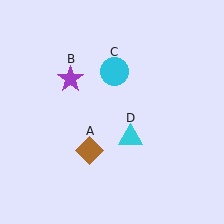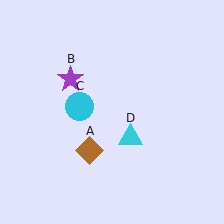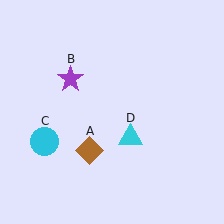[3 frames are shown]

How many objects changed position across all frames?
1 object changed position: cyan circle (object C).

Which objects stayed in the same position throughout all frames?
Brown diamond (object A) and purple star (object B) and cyan triangle (object D) remained stationary.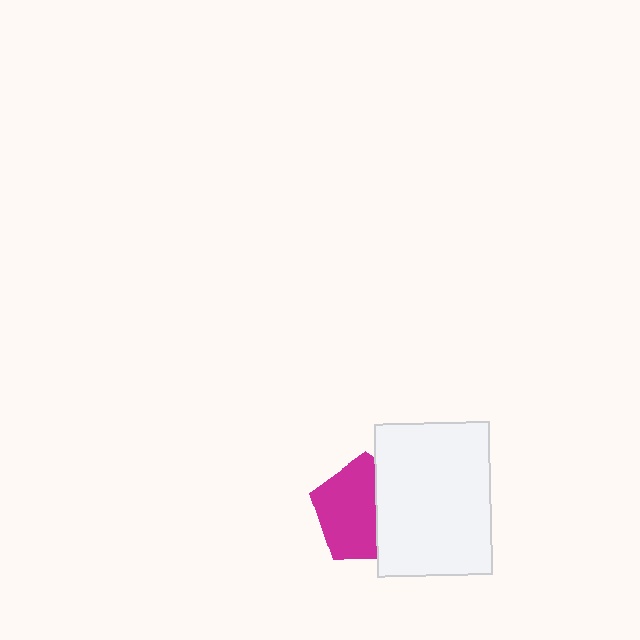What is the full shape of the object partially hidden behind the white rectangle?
The partially hidden object is a magenta pentagon.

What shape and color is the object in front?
The object in front is a white rectangle.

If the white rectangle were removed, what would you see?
You would see the complete magenta pentagon.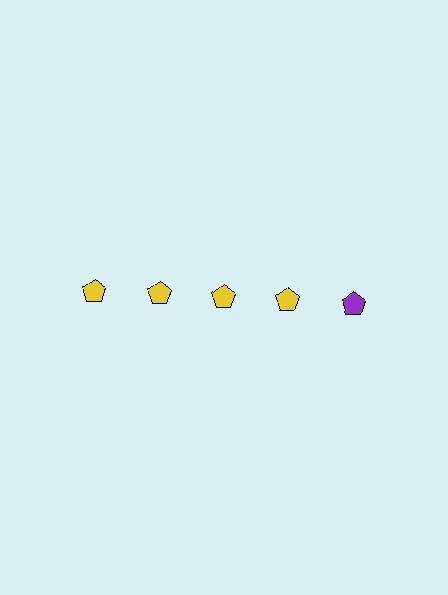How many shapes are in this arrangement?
There are 5 shapes arranged in a grid pattern.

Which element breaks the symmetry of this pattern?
The purple pentagon in the top row, rightmost column breaks the symmetry. All other shapes are yellow pentagons.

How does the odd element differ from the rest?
It has a different color: purple instead of yellow.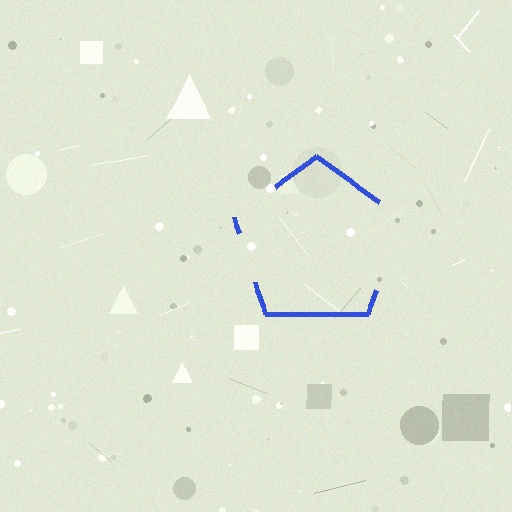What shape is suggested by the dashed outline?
The dashed outline suggests a pentagon.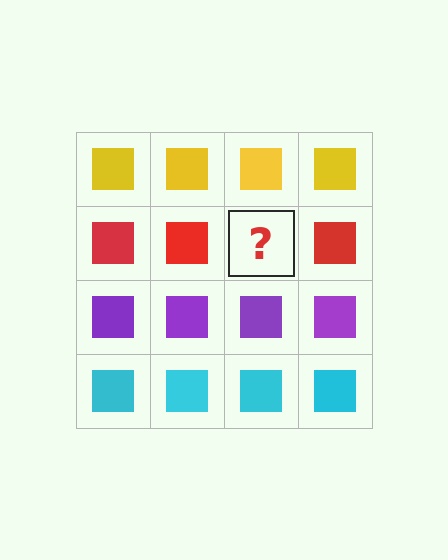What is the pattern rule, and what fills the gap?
The rule is that each row has a consistent color. The gap should be filled with a red square.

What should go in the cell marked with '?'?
The missing cell should contain a red square.